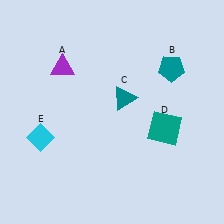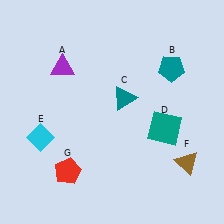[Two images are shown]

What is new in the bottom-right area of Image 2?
A brown triangle (F) was added in the bottom-right area of Image 2.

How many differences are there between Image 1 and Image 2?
There are 2 differences between the two images.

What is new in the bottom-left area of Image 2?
A red pentagon (G) was added in the bottom-left area of Image 2.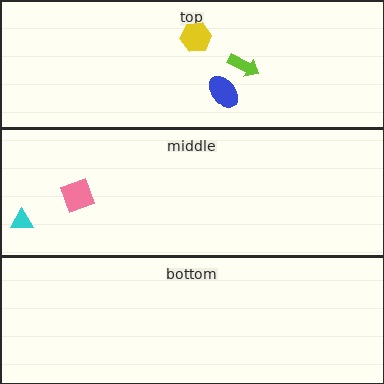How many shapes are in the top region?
3.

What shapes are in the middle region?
The cyan triangle, the pink diamond.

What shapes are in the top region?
The blue ellipse, the yellow hexagon, the lime arrow.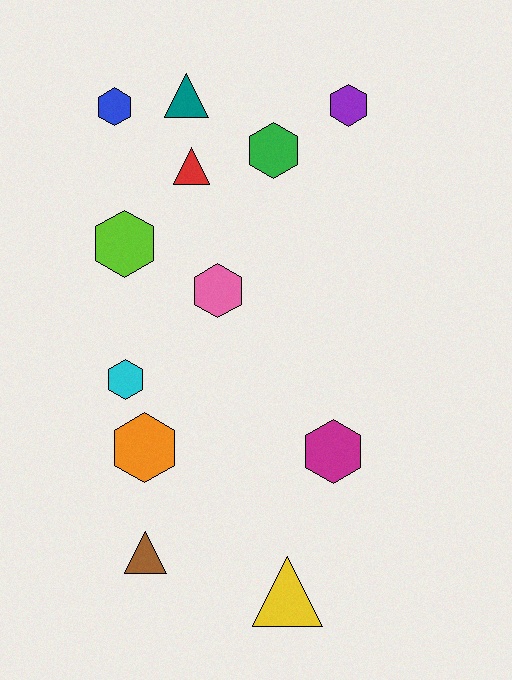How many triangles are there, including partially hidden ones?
There are 4 triangles.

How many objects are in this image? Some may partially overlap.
There are 12 objects.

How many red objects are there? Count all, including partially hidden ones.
There is 1 red object.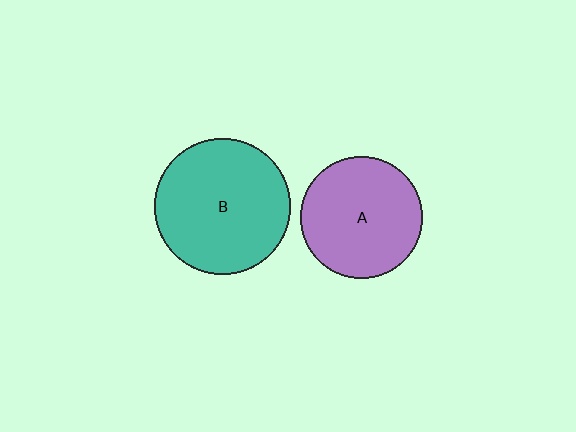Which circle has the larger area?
Circle B (teal).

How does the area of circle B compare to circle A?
Approximately 1.2 times.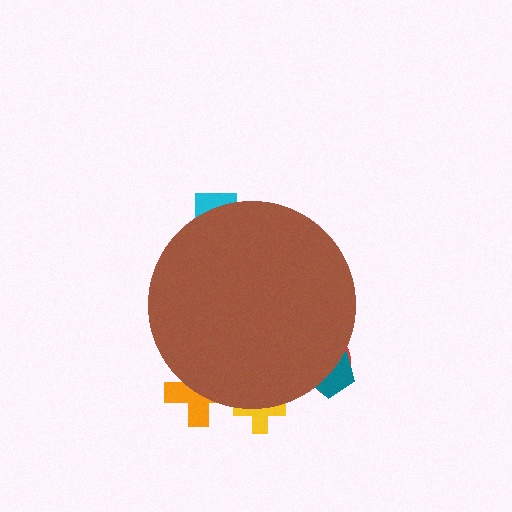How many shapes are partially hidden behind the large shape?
5 shapes are partially hidden.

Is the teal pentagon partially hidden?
Yes, the teal pentagon is partially hidden behind the brown circle.